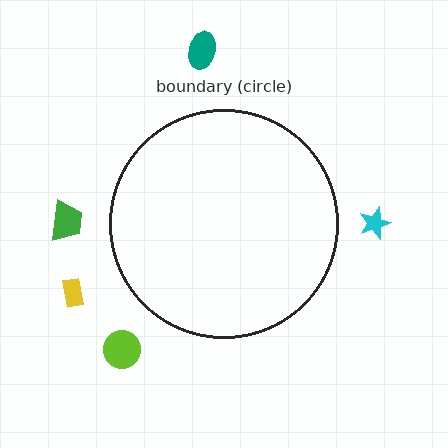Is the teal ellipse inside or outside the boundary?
Outside.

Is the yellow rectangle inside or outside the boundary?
Outside.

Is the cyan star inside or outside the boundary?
Outside.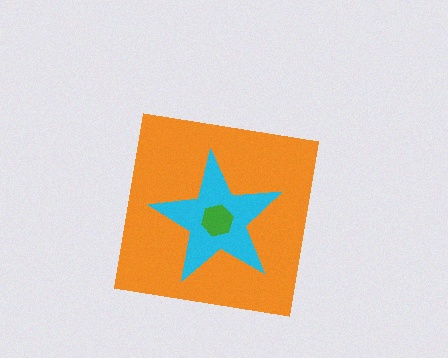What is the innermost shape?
The green hexagon.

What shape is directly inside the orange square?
The cyan star.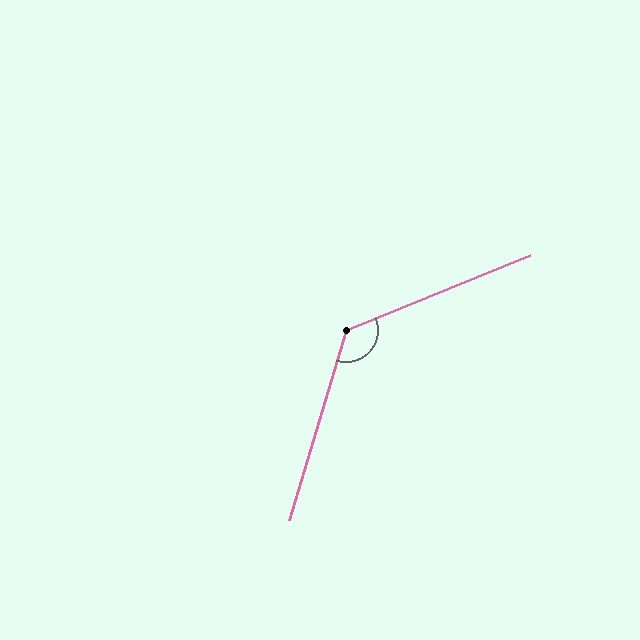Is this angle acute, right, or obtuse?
It is obtuse.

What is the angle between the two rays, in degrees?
Approximately 129 degrees.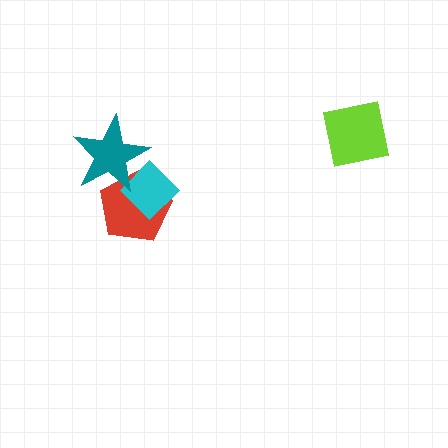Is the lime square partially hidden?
No, no other shape covers it.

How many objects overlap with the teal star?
2 objects overlap with the teal star.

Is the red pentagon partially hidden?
Yes, it is partially covered by another shape.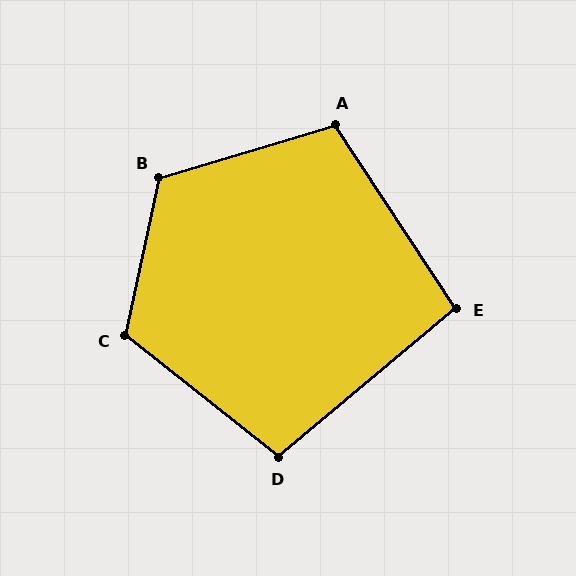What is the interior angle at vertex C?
Approximately 116 degrees (obtuse).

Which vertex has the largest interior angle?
B, at approximately 119 degrees.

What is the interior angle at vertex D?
Approximately 102 degrees (obtuse).